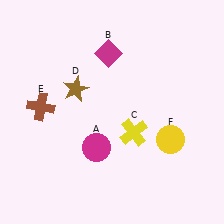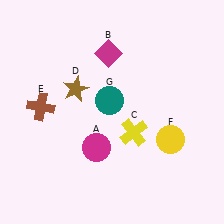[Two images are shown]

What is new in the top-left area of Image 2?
A teal circle (G) was added in the top-left area of Image 2.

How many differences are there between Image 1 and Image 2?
There is 1 difference between the two images.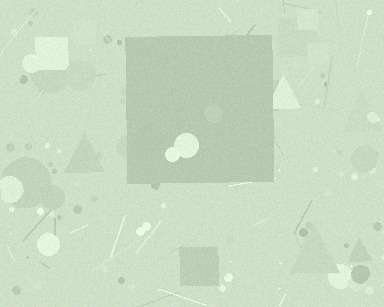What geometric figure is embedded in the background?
A square is embedded in the background.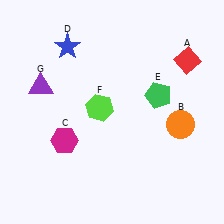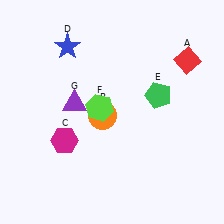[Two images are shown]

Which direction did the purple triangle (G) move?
The purple triangle (G) moved right.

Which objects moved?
The objects that moved are: the orange circle (B), the purple triangle (G).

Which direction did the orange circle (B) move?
The orange circle (B) moved left.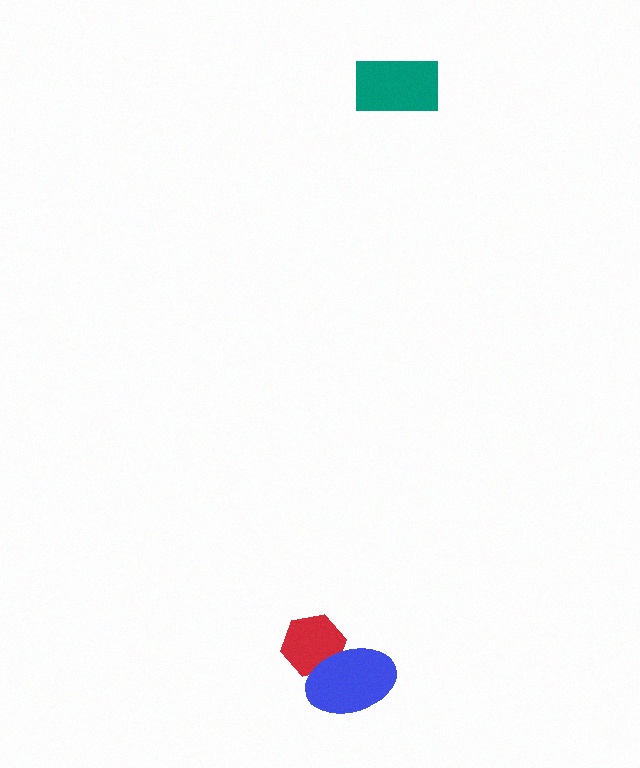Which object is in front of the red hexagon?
The blue ellipse is in front of the red hexagon.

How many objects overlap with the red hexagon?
1 object overlaps with the red hexagon.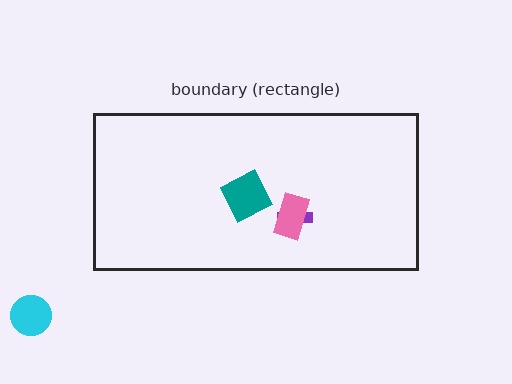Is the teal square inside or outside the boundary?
Inside.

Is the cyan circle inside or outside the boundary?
Outside.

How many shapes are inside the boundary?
3 inside, 1 outside.